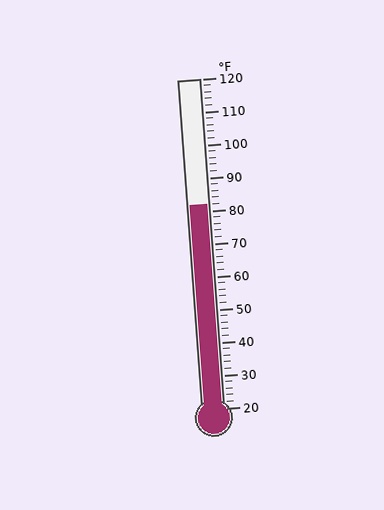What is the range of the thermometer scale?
The thermometer scale ranges from 20°F to 120°F.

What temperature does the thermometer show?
The thermometer shows approximately 82°F.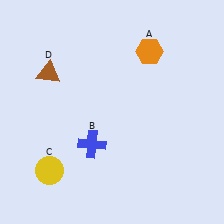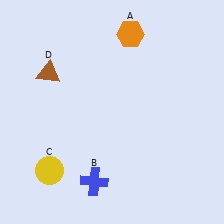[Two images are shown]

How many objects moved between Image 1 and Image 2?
2 objects moved between the two images.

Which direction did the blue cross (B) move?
The blue cross (B) moved down.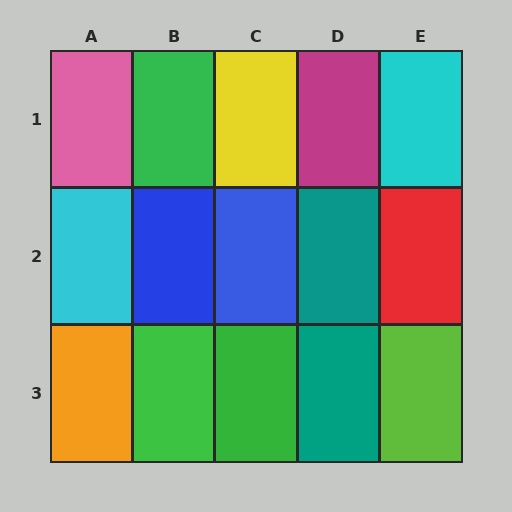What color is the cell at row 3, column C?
Green.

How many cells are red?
1 cell is red.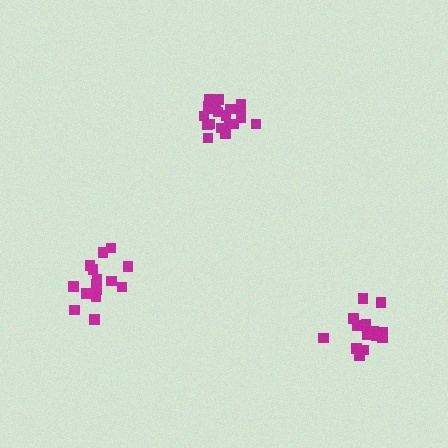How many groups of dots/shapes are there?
There are 3 groups.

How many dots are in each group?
Group 1: 15 dots, Group 2: 21 dots, Group 3: 15 dots (51 total).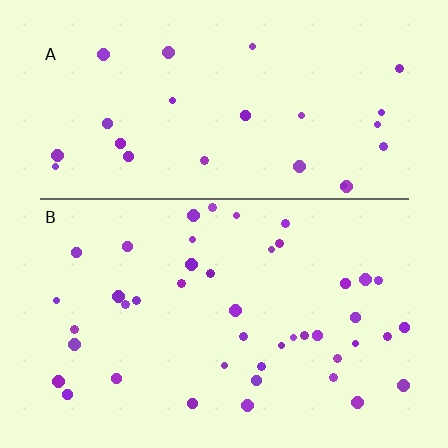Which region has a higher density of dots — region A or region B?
B (the bottom).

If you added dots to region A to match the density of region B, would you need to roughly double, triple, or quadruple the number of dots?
Approximately double.